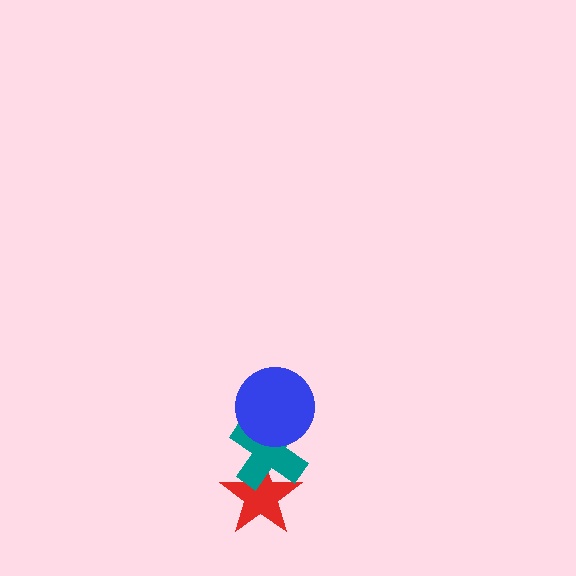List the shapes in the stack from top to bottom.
From top to bottom: the blue circle, the teal cross, the red star.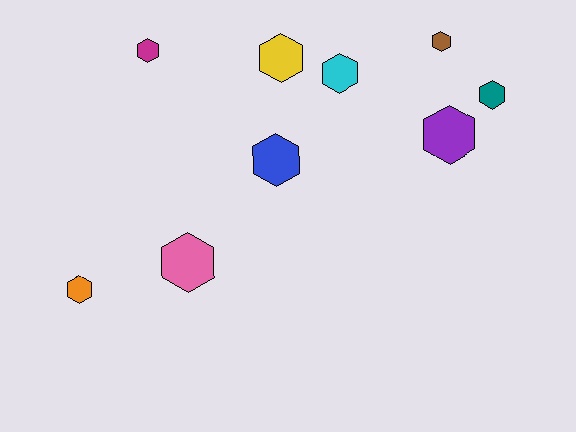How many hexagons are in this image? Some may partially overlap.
There are 9 hexagons.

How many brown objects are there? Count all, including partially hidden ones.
There is 1 brown object.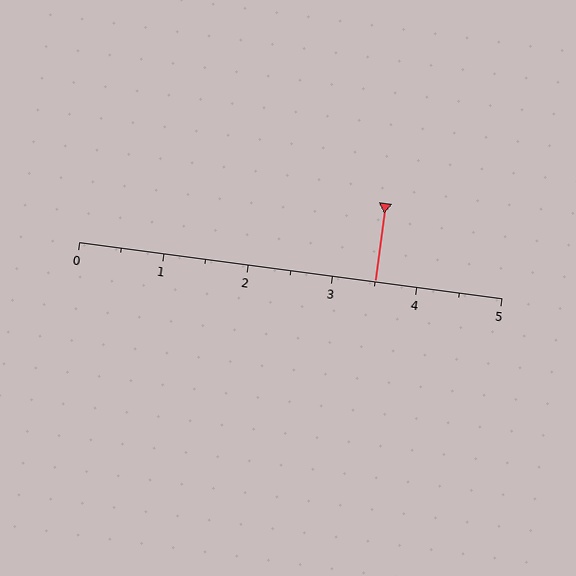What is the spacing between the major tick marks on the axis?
The major ticks are spaced 1 apart.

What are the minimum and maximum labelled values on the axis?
The axis runs from 0 to 5.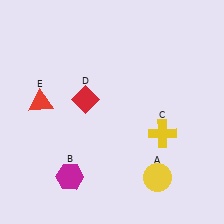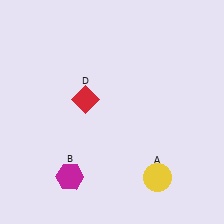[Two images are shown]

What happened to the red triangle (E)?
The red triangle (E) was removed in Image 2. It was in the top-left area of Image 1.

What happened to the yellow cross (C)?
The yellow cross (C) was removed in Image 2. It was in the bottom-right area of Image 1.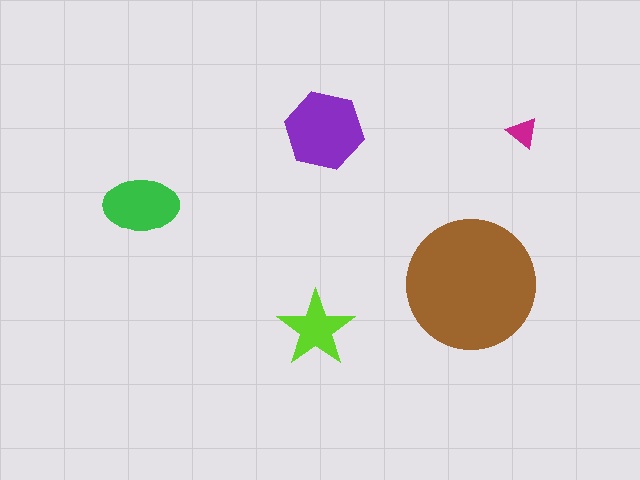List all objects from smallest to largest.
The magenta triangle, the lime star, the green ellipse, the purple hexagon, the brown circle.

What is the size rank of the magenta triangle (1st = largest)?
5th.